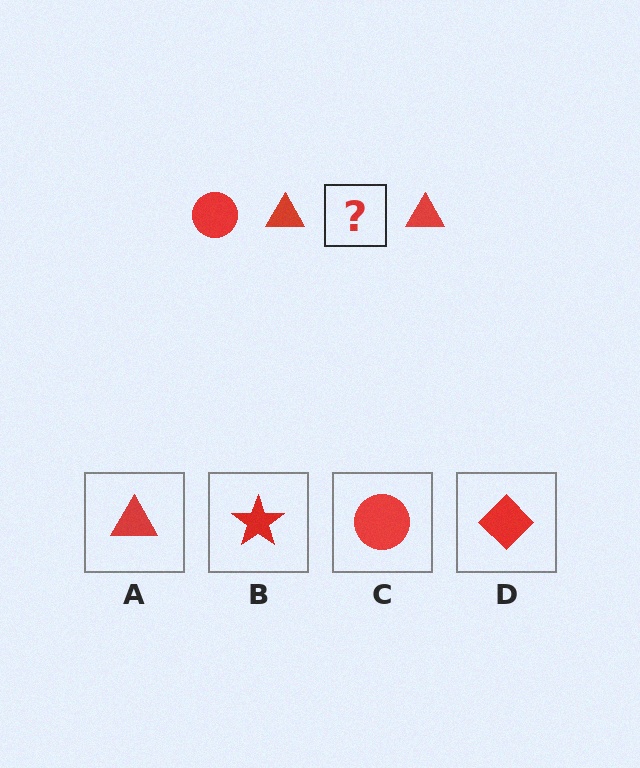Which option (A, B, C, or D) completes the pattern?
C.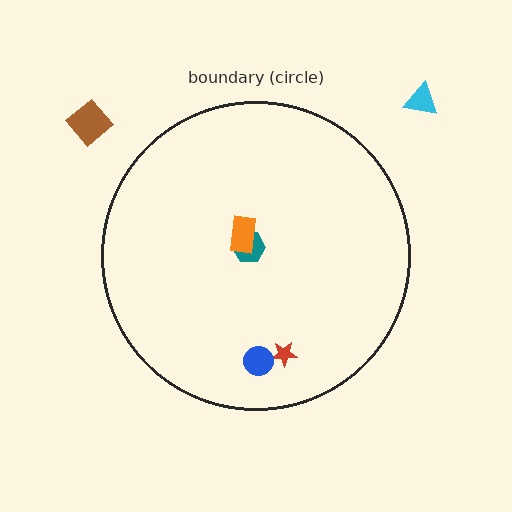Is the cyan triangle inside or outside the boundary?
Outside.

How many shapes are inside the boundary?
4 inside, 2 outside.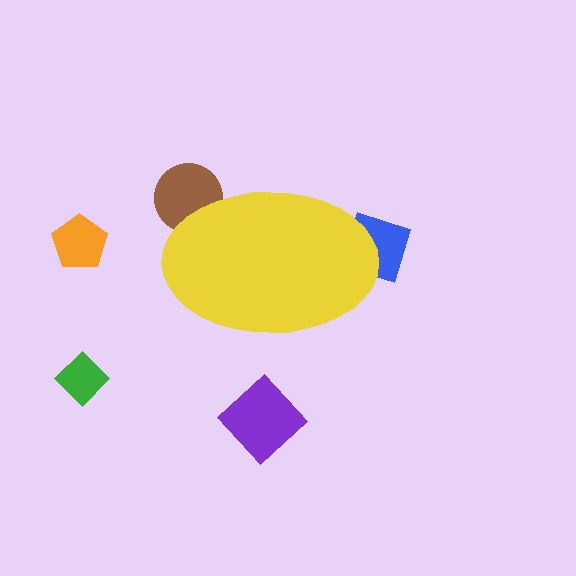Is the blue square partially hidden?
Yes, the blue square is partially hidden behind the yellow ellipse.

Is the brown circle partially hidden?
Yes, the brown circle is partially hidden behind the yellow ellipse.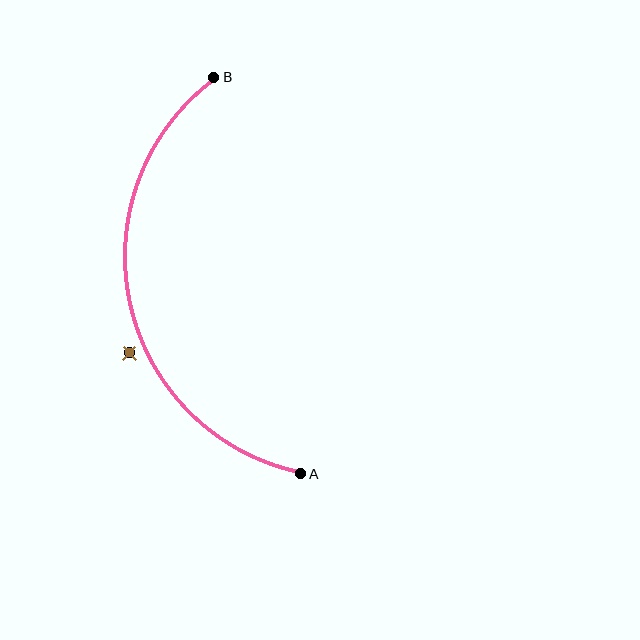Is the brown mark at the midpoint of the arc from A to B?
No — the brown mark does not lie on the arc at all. It sits slightly outside the curve.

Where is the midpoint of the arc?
The arc midpoint is the point on the curve farthest from the straight line joining A and B. It sits to the left of that line.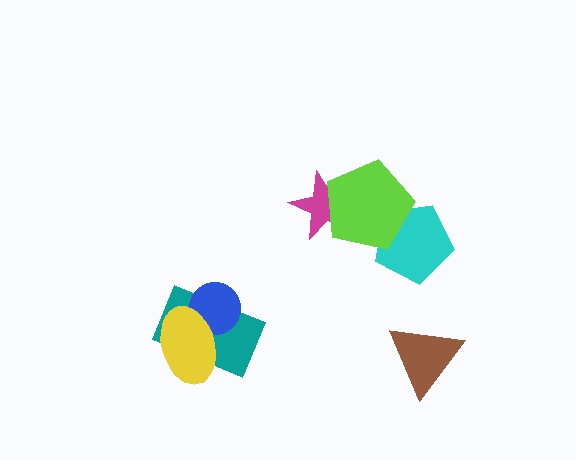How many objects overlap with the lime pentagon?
2 objects overlap with the lime pentagon.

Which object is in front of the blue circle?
The yellow ellipse is in front of the blue circle.